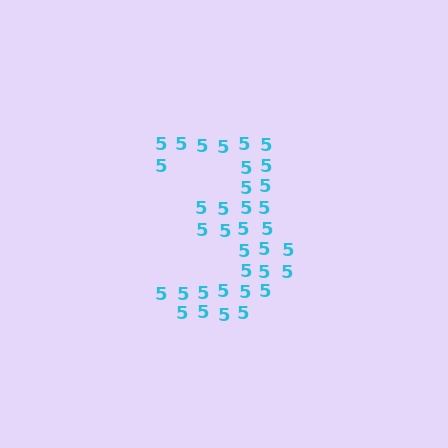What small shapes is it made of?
It is made of small digit 5's.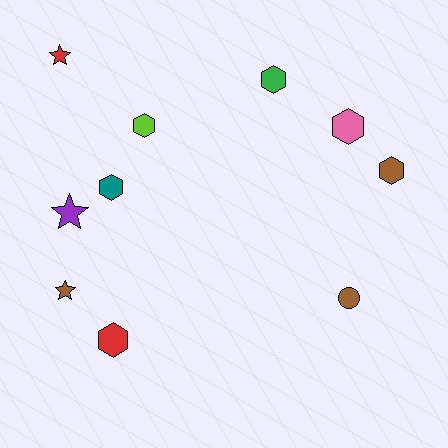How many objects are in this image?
There are 10 objects.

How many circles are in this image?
There is 1 circle.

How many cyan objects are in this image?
There are no cyan objects.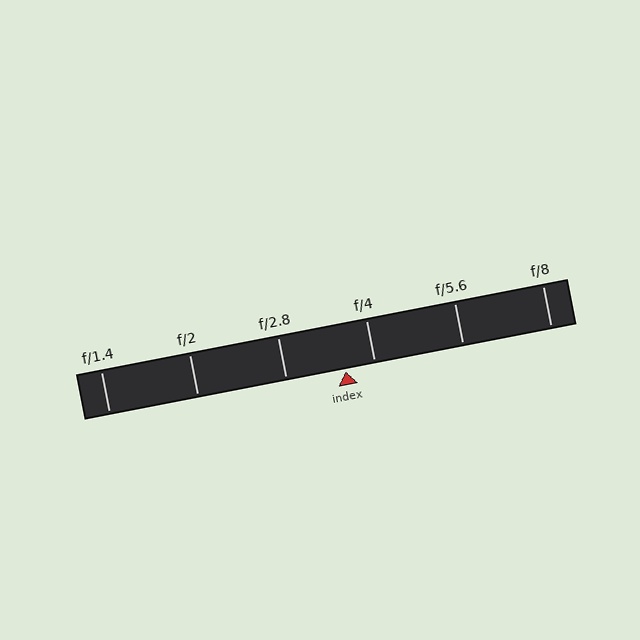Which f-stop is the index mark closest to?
The index mark is closest to f/4.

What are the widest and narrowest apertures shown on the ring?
The widest aperture shown is f/1.4 and the narrowest is f/8.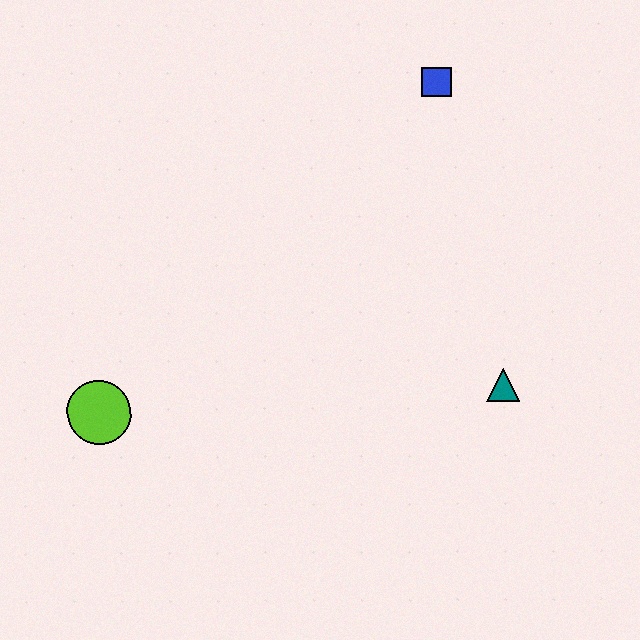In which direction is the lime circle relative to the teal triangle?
The lime circle is to the left of the teal triangle.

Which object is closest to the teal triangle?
The blue square is closest to the teal triangle.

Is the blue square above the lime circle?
Yes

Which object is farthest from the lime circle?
The blue square is farthest from the lime circle.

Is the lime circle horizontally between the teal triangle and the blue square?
No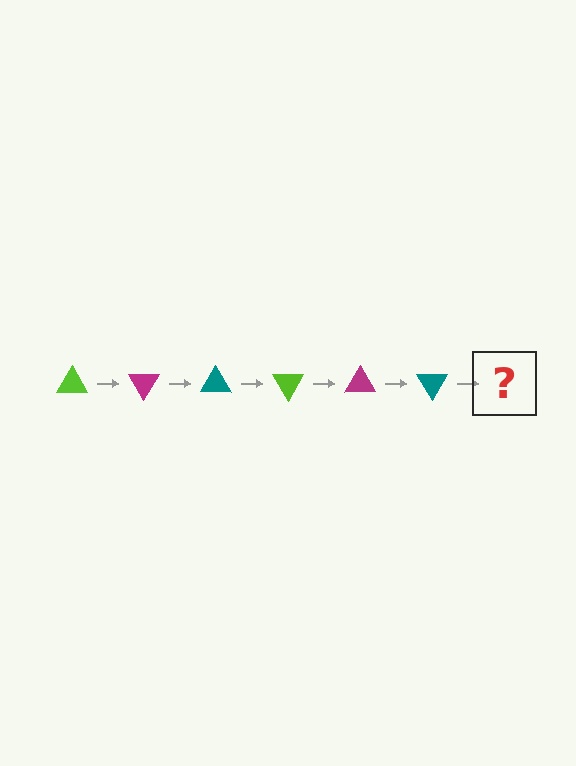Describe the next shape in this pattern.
It should be a lime triangle, rotated 360 degrees from the start.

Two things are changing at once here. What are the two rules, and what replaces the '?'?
The two rules are that it rotates 60 degrees each step and the color cycles through lime, magenta, and teal. The '?' should be a lime triangle, rotated 360 degrees from the start.